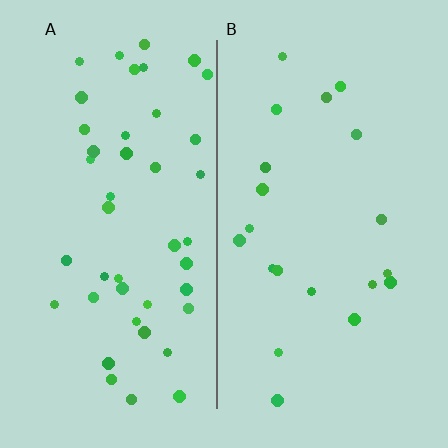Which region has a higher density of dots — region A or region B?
A (the left).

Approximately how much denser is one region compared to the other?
Approximately 2.2× — region A over region B.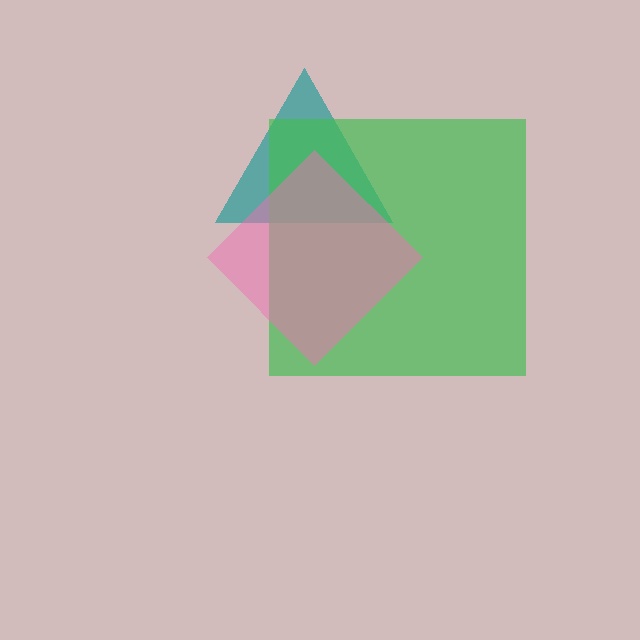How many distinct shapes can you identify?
There are 3 distinct shapes: a teal triangle, a green square, a pink diamond.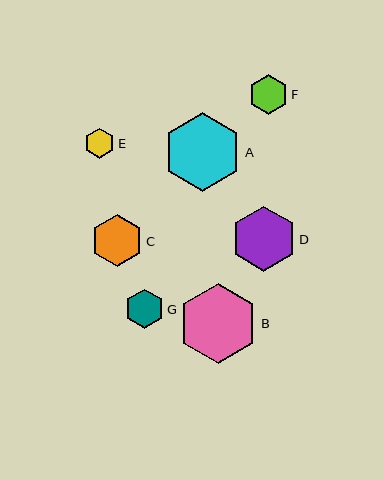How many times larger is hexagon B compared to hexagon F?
Hexagon B is approximately 2.0 times the size of hexagon F.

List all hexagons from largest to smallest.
From largest to smallest: B, A, D, C, G, F, E.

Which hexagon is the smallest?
Hexagon E is the smallest with a size of approximately 30 pixels.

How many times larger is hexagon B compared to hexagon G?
Hexagon B is approximately 2.0 times the size of hexagon G.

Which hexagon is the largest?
Hexagon B is the largest with a size of approximately 80 pixels.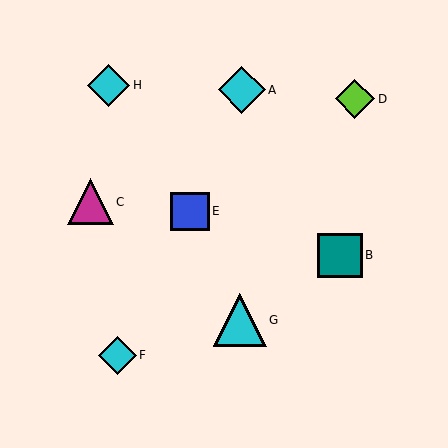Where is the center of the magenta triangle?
The center of the magenta triangle is at (90, 202).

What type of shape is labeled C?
Shape C is a magenta triangle.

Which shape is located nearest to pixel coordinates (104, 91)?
The cyan diamond (labeled H) at (109, 85) is nearest to that location.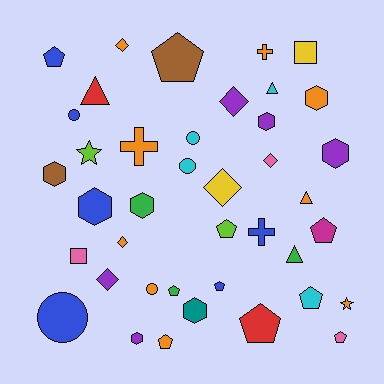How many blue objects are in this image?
There are 6 blue objects.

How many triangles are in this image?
There are 4 triangles.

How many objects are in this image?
There are 40 objects.